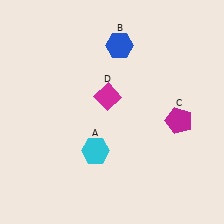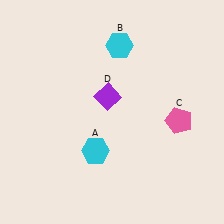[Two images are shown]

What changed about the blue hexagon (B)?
In Image 1, B is blue. In Image 2, it changed to cyan.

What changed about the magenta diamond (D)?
In Image 1, D is magenta. In Image 2, it changed to purple.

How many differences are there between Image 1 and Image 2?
There are 3 differences between the two images.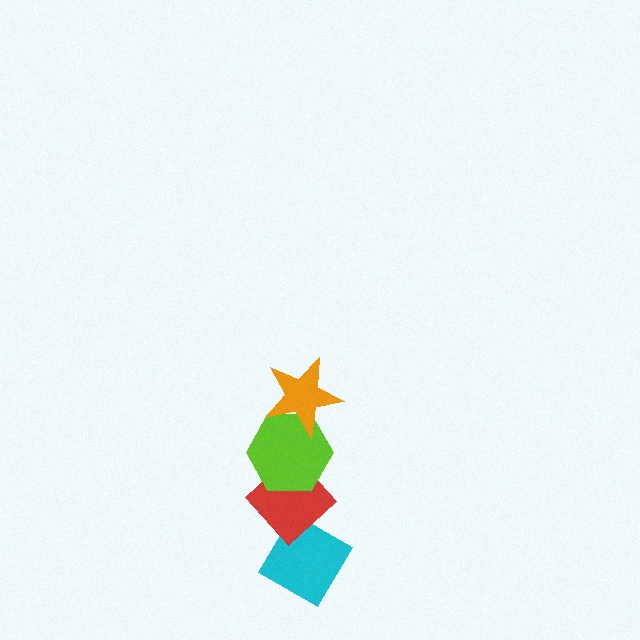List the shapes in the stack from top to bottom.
From top to bottom: the orange star, the lime hexagon, the red diamond, the cyan diamond.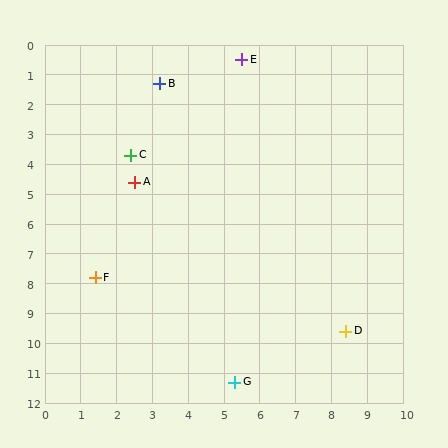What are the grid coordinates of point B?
Point B is at approximately (3.2, 1.3).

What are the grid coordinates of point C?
Point C is at approximately (2.4, 3.7).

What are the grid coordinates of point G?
Point G is at approximately (5.3, 11.3).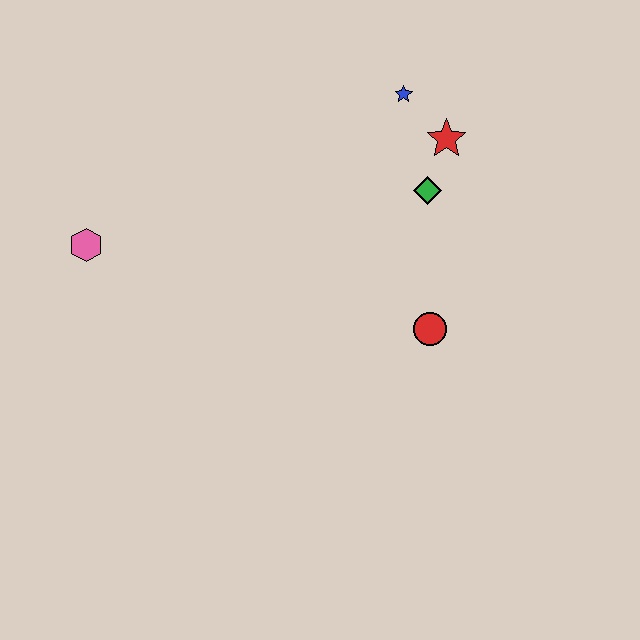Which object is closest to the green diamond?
The red star is closest to the green diamond.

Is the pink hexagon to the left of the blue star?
Yes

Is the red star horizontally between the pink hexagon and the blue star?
No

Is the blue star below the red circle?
No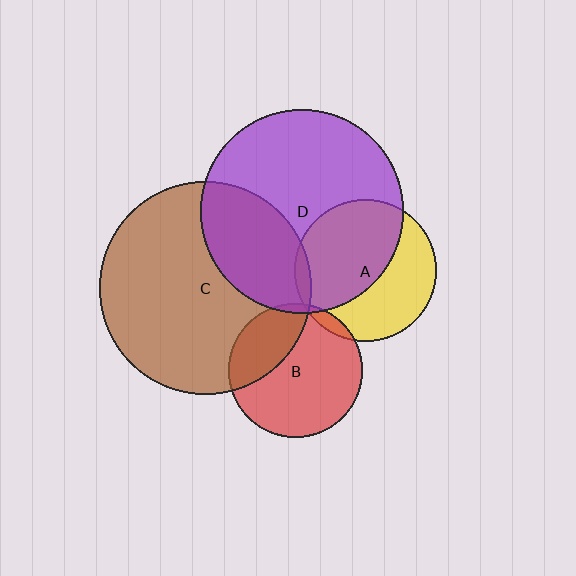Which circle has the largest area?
Circle C (brown).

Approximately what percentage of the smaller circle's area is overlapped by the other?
Approximately 30%.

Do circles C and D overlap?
Yes.